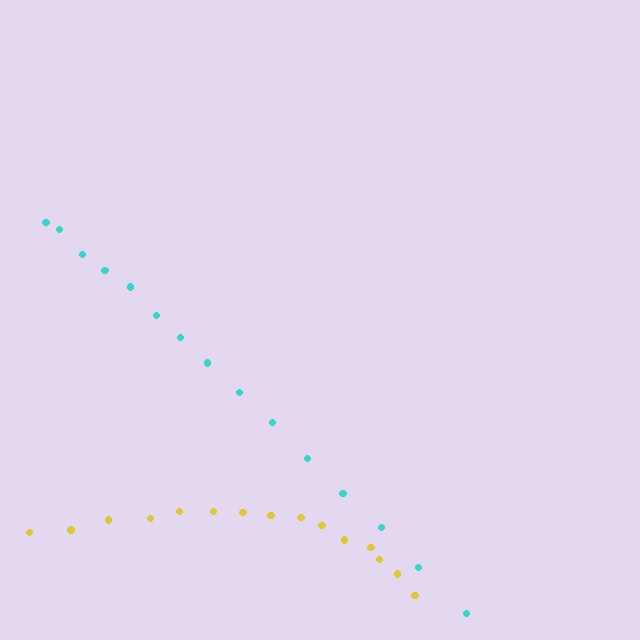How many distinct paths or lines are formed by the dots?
There are 2 distinct paths.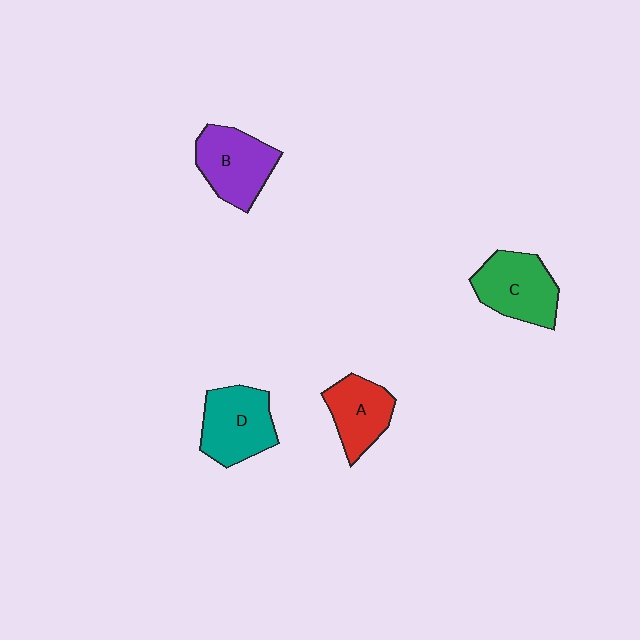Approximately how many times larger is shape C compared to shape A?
Approximately 1.2 times.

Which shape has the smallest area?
Shape A (red).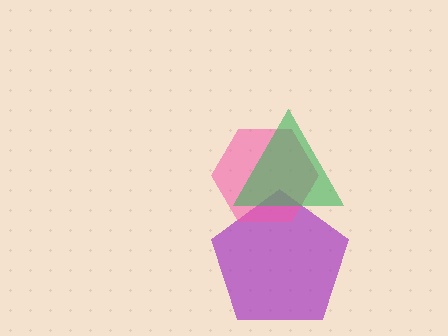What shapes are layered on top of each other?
The layered shapes are: a purple pentagon, a pink hexagon, a green triangle.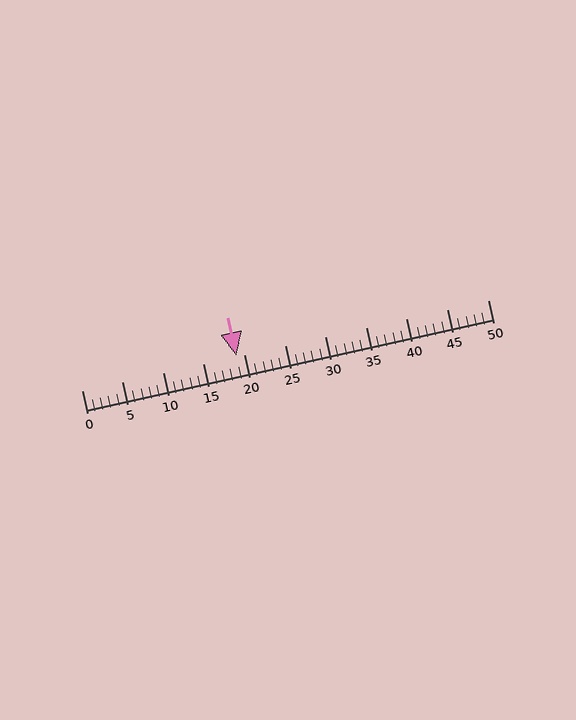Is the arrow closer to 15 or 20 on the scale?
The arrow is closer to 20.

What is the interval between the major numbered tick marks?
The major tick marks are spaced 5 units apart.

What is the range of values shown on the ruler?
The ruler shows values from 0 to 50.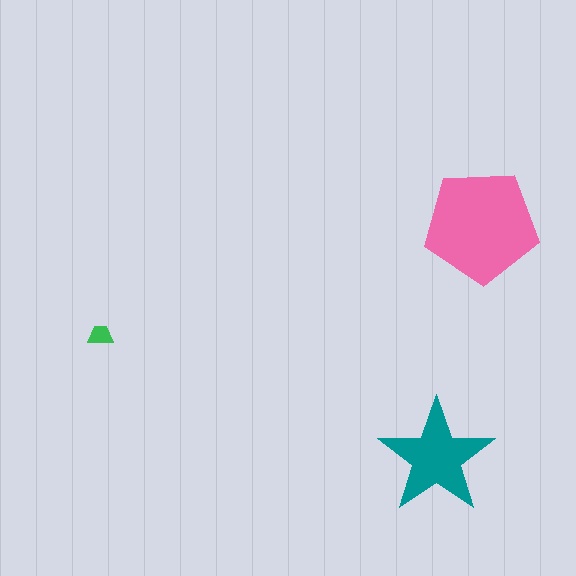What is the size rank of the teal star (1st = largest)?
2nd.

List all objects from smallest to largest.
The green trapezoid, the teal star, the pink pentagon.